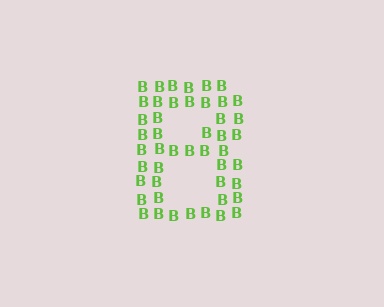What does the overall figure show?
The overall figure shows the letter B.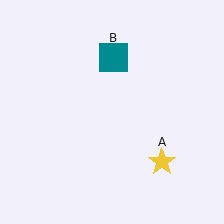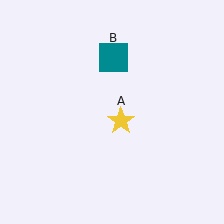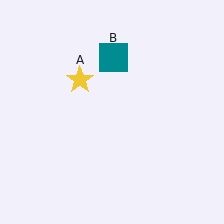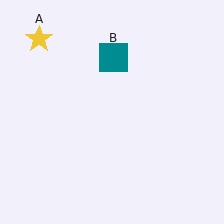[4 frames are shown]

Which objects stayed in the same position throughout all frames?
Teal square (object B) remained stationary.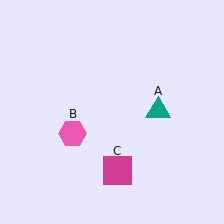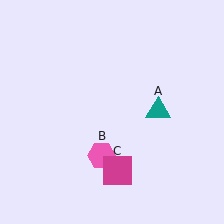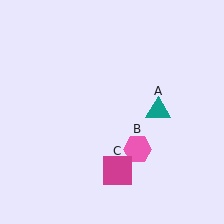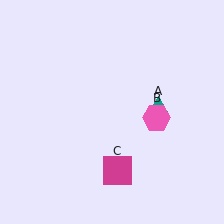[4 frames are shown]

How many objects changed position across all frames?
1 object changed position: pink hexagon (object B).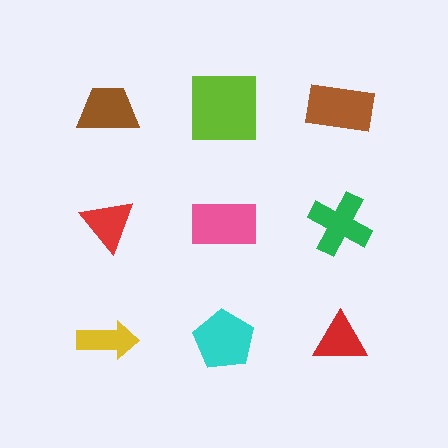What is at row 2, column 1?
A red triangle.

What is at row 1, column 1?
A brown trapezoid.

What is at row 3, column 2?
A cyan pentagon.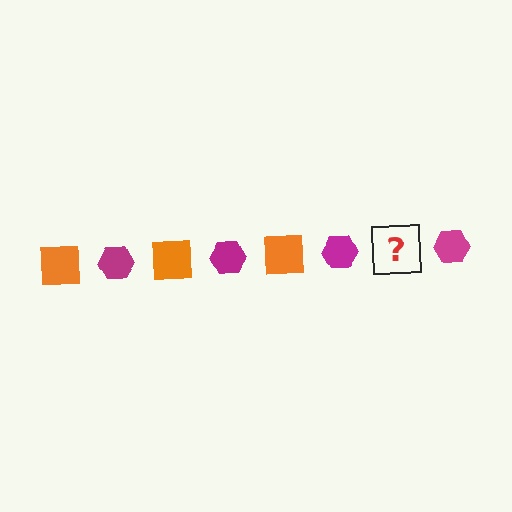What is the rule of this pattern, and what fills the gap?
The rule is that the pattern alternates between orange square and magenta hexagon. The gap should be filled with an orange square.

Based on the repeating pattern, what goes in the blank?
The blank should be an orange square.